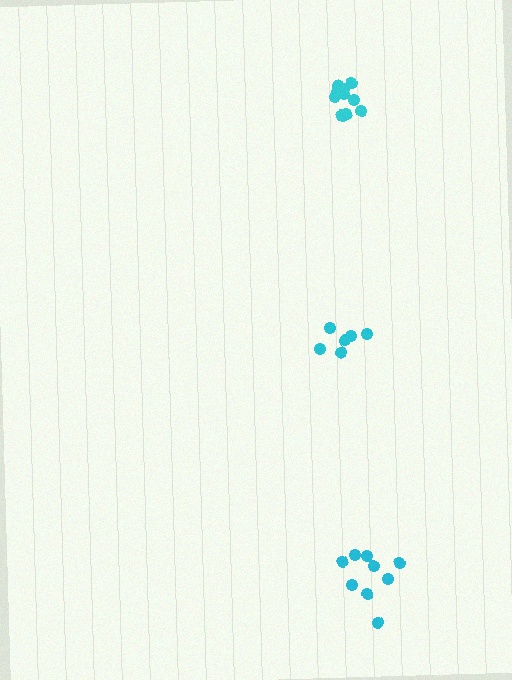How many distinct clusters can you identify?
There are 3 distinct clusters.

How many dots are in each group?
Group 1: 11 dots, Group 2: 6 dots, Group 3: 9 dots (26 total).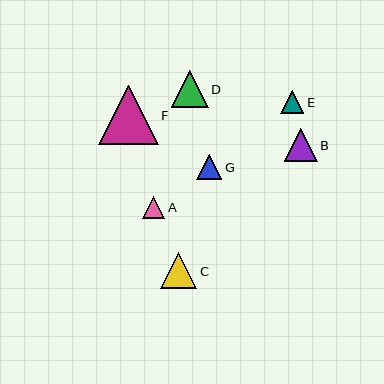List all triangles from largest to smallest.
From largest to smallest: F, D, C, B, G, E, A.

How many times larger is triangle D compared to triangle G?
Triangle D is approximately 1.5 times the size of triangle G.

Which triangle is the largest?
Triangle F is the largest with a size of approximately 60 pixels.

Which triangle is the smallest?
Triangle A is the smallest with a size of approximately 22 pixels.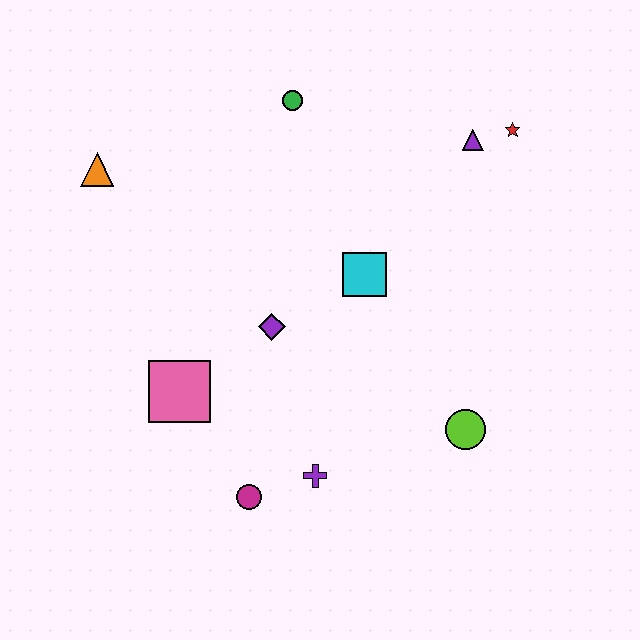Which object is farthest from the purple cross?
The red star is farthest from the purple cross.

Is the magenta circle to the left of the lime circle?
Yes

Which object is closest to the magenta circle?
The purple cross is closest to the magenta circle.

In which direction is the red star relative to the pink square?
The red star is to the right of the pink square.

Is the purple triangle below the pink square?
No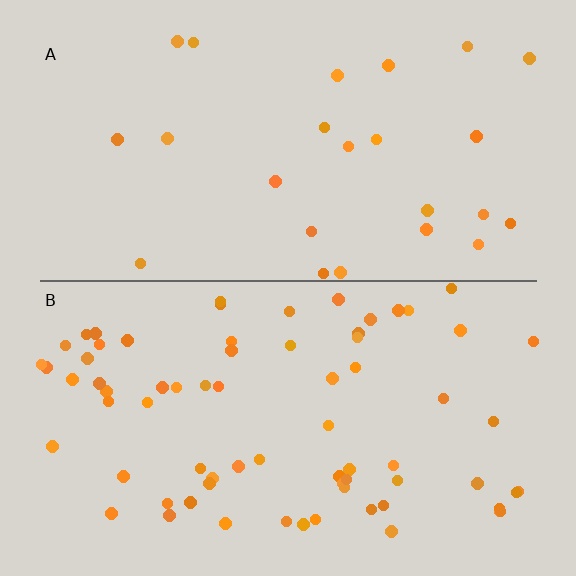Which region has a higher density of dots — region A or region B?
B (the bottom).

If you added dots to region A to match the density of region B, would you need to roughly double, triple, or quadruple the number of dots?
Approximately triple.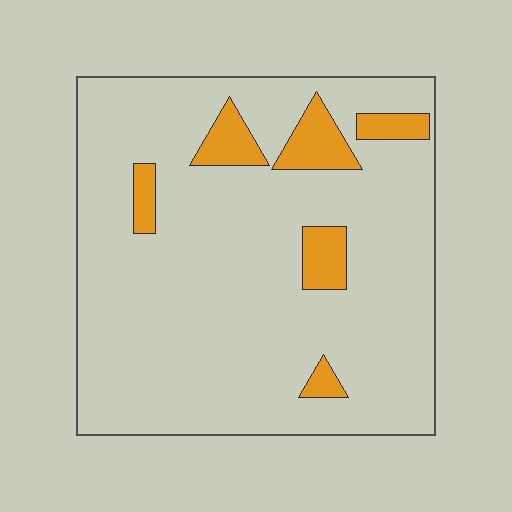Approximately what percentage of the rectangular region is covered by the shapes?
Approximately 10%.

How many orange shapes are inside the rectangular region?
6.